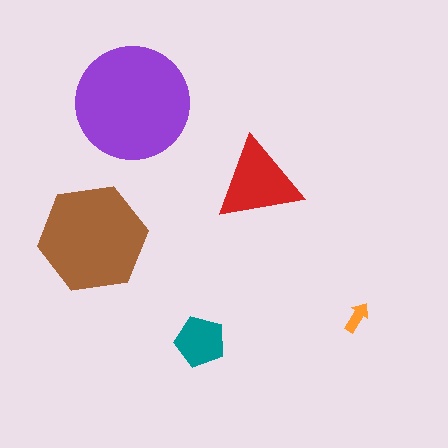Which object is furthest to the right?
The orange arrow is rightmost.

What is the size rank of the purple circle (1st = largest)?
1st.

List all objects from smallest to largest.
The orange arrow, the teal pentagon, the red triangle, the brown hexagon, the purple circle.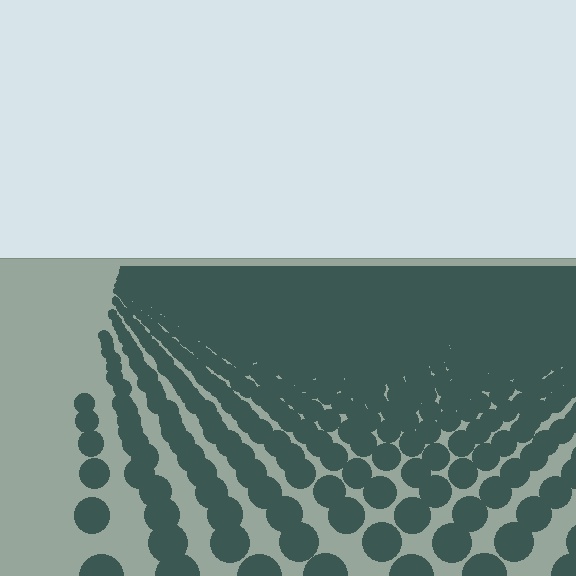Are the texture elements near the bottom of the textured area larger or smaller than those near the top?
Larger. Near the bottom, elements are closer to the viewer and appear at a bigger on-screen size.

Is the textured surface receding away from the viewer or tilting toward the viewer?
The surface is receding away from the viewer. Texture elements get smaller and denser toward the top.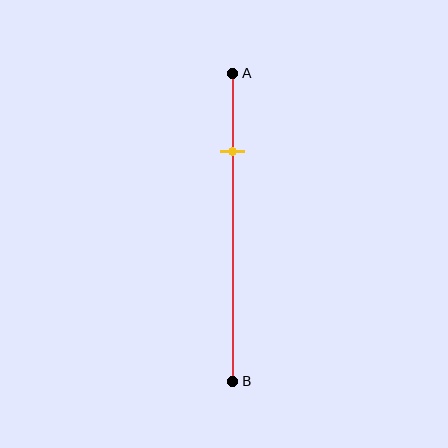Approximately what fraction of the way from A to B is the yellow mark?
The yellow mark is approximately 25% of the way from A to B.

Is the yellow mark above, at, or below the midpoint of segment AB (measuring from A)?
The yellow mark is above the midpoint of segment AB.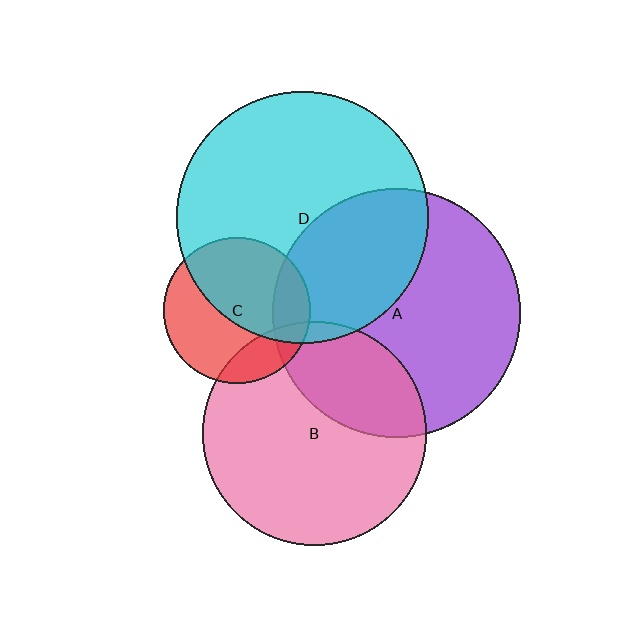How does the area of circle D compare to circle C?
Approximately 3.0 times.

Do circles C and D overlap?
Yes.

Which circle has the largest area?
Circle D (cyan).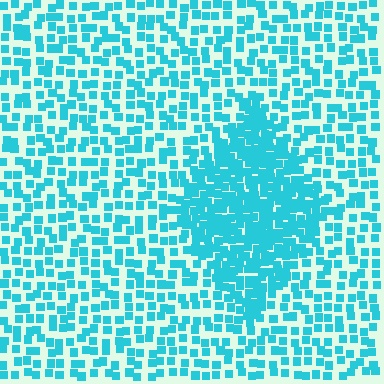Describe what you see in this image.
The image contains small cyan elements arranged at two different densities. A diamond-shaped region is visible where the elements are more densely packed than the surrounding area.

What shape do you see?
I see a diamond.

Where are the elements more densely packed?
The elements are more densely packed inside the diamond boundary.